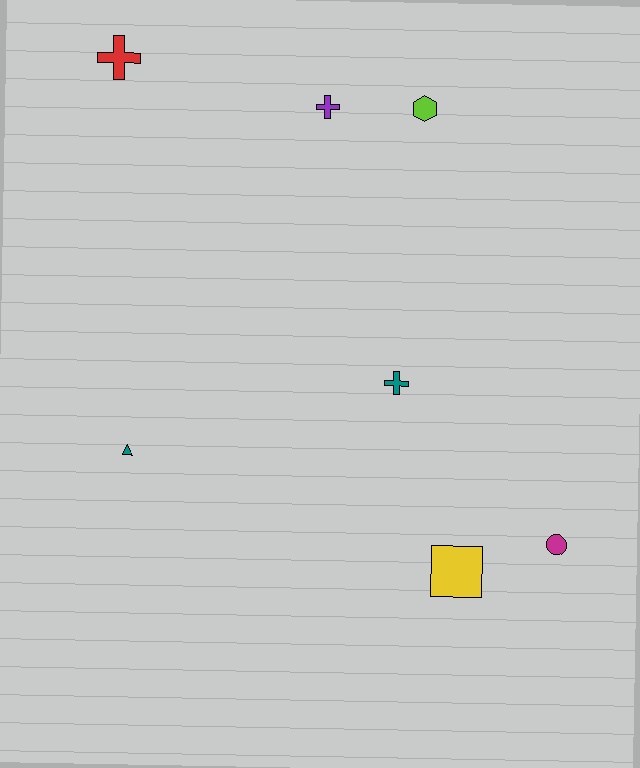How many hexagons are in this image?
There is 1 hexagon.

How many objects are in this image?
There are 7 objects.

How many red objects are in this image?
There is 1 red object.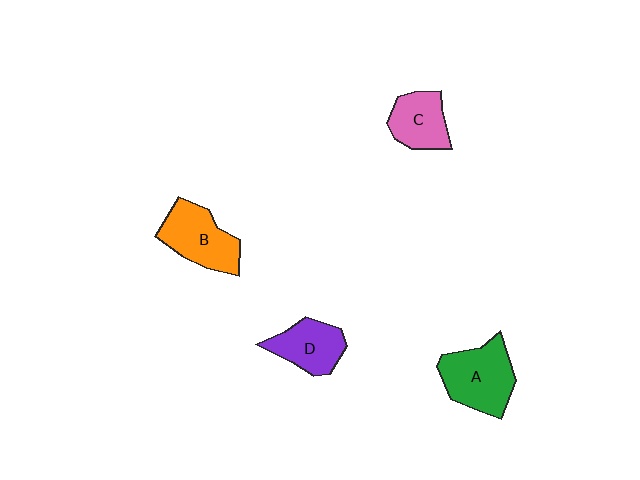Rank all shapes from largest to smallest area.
From largest to smallest: A (green), B (orange), D (purple), C (pink).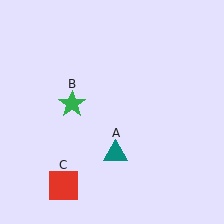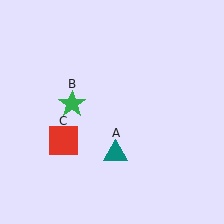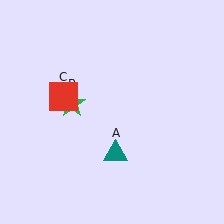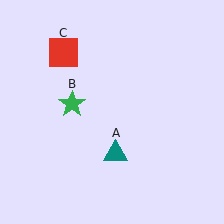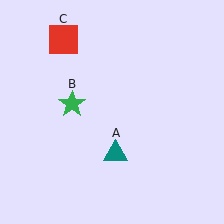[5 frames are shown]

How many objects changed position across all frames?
1 object changed position: red square (object C).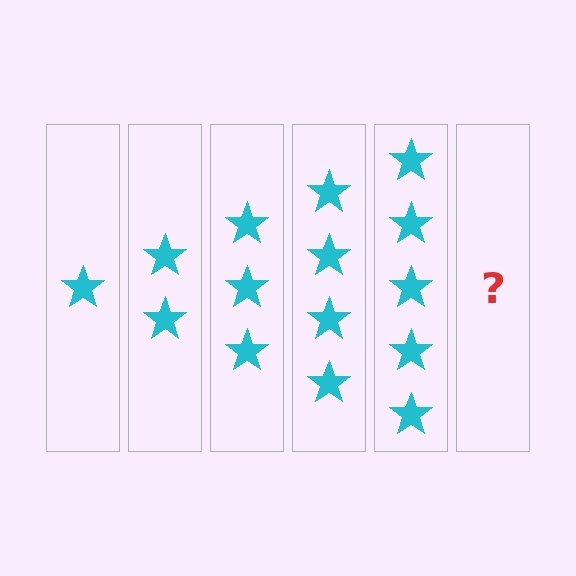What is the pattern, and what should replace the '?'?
The pattern is that each step adds one more star. The '?' should be 6 stars.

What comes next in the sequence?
The next element should be 6 stars.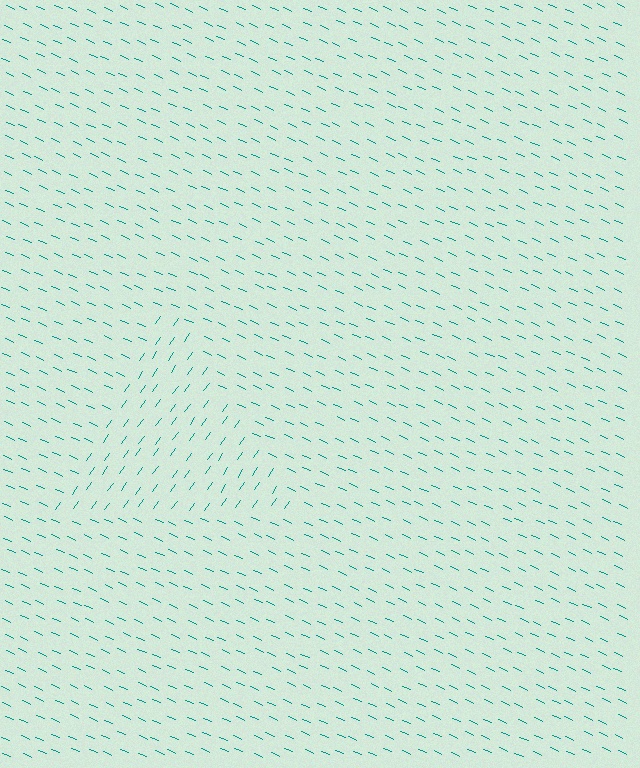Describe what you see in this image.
The image is filled with small teal line segments. A triangle region in the image has lines oriented differently from the surrounding lines, creating a visible texture boundary.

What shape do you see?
I see a triangle.